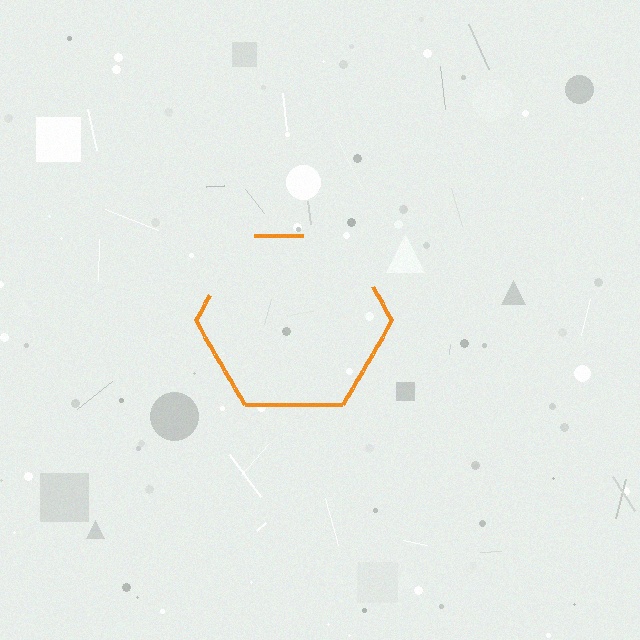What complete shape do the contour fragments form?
The contour fragments form a hexagon.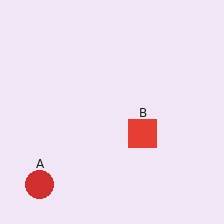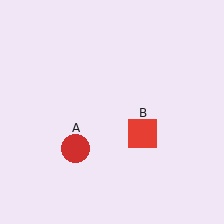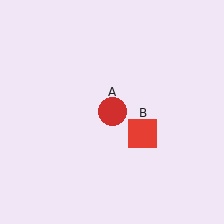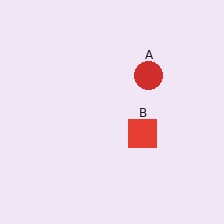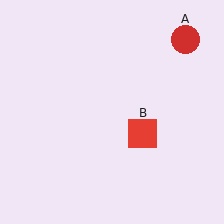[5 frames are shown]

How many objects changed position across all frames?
1 object changed position: red circle (object A).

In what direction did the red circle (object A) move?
The red circle (object A) moved up and to the right.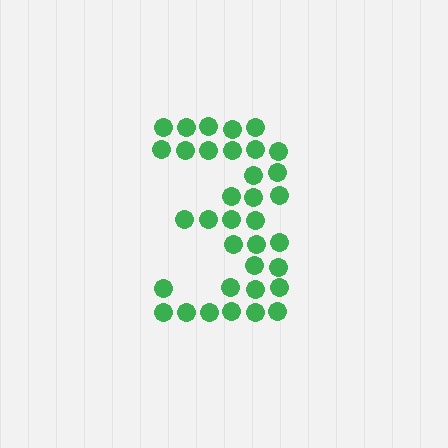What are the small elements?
The small elements are circles.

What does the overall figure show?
The overall figure shows the digit 3.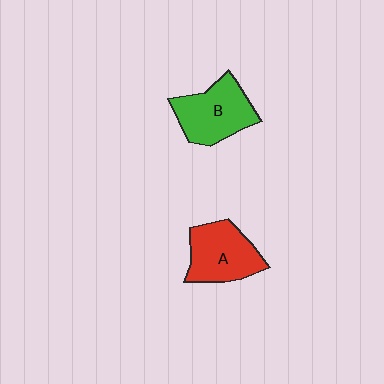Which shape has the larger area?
Shape B (green).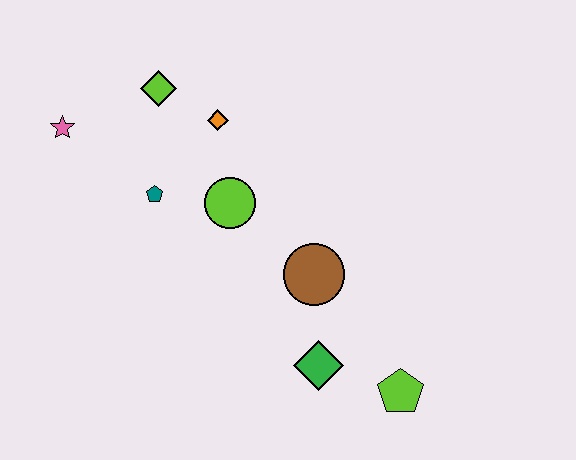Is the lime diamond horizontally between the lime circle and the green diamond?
No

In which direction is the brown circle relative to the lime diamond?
The brown circle is below the lime diamond.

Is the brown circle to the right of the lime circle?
Yes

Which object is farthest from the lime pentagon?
The pink star is farthest from the lime pentagon.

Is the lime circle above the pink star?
No